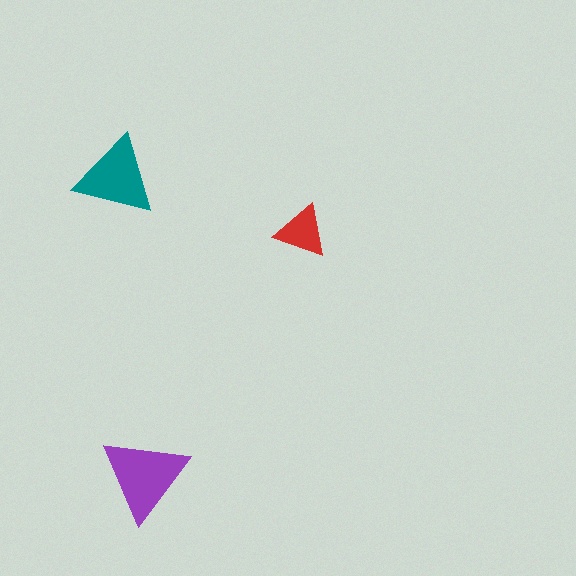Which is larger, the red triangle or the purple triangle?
The purple one.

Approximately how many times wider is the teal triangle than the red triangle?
About 1.5 times wider.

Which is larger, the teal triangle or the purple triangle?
The purple one.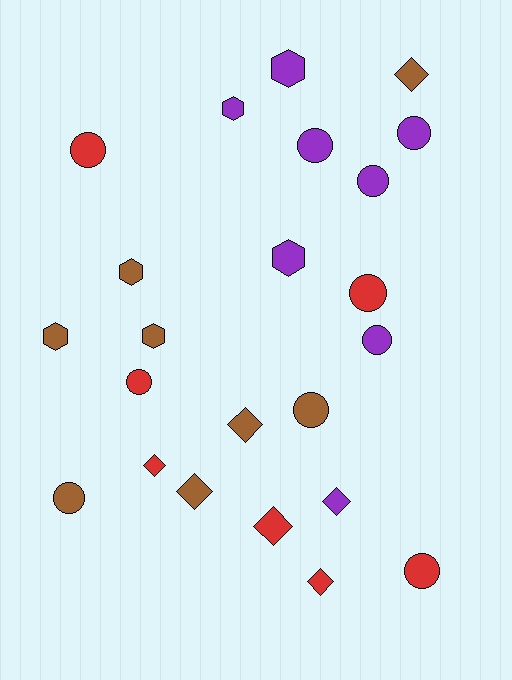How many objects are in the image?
There are 23 objects.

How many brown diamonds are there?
There are 3 brown diamonds.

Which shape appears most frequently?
Circle, with 10 objects.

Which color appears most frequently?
Brown, with 8 objects.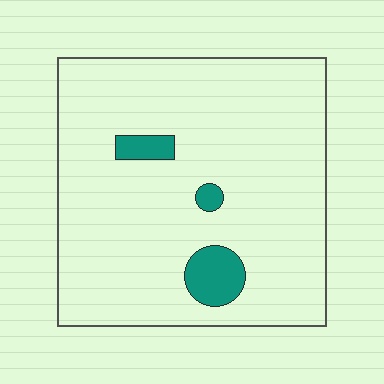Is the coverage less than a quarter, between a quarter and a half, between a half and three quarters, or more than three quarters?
Less than a quarter.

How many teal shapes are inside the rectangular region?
3.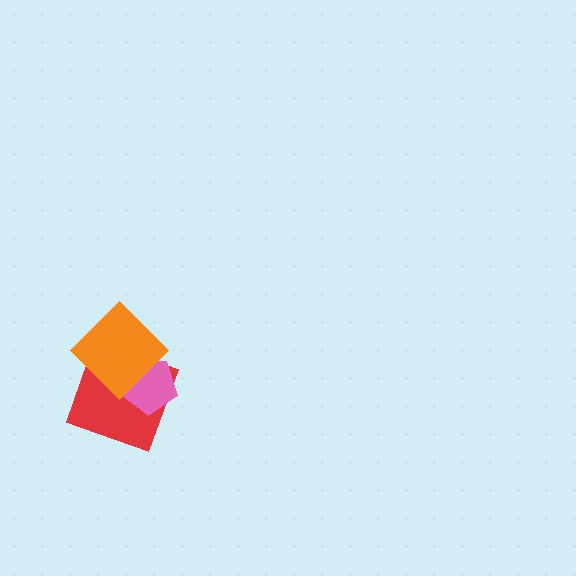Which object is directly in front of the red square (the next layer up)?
The pink pentagon is directly in front of the red square.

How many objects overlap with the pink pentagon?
2 objects overlap with the pink pentagon.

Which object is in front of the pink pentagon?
The orange diamond is in front of the pink pentagon.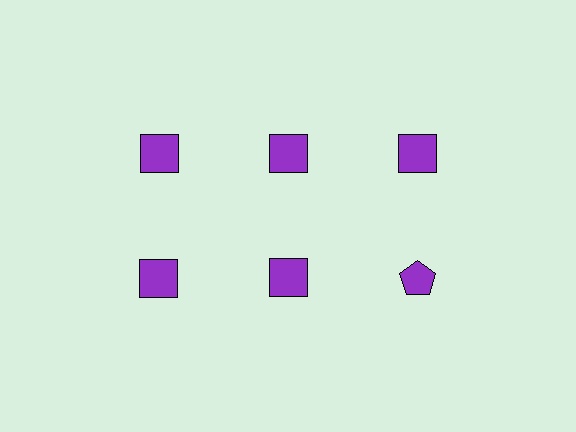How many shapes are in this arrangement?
There are 6 shapes arranged in a grid pattern.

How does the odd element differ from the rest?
It has a different shape: pentagon instead of square.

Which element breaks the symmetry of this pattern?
The purple pentagon in the second row, center column breaks the symmetry. All other shapes are purple squares.